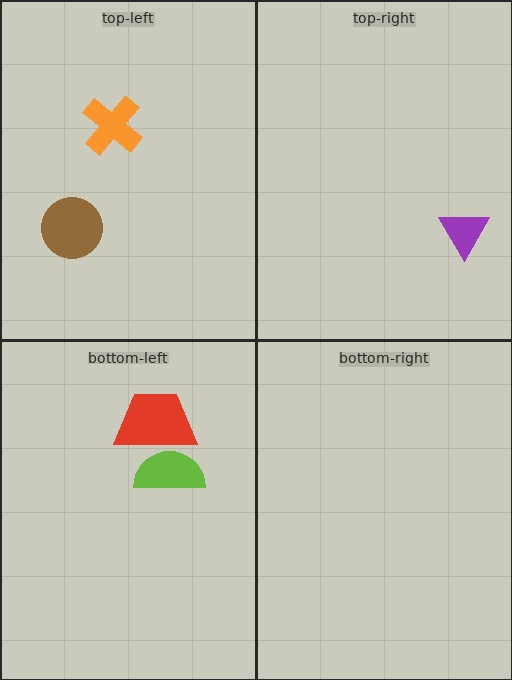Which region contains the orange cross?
The top-left region.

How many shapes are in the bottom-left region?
2.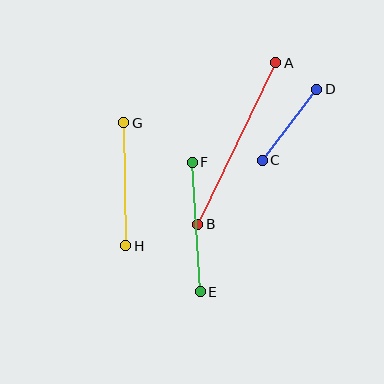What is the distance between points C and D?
The distance is approximately 89 pixels.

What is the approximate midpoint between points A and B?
The midpoint is at approximately (237, 143) pixels.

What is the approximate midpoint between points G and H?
The midpoint is at approximately (125, 184) pixels.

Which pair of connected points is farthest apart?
Points A and B are farthest apart.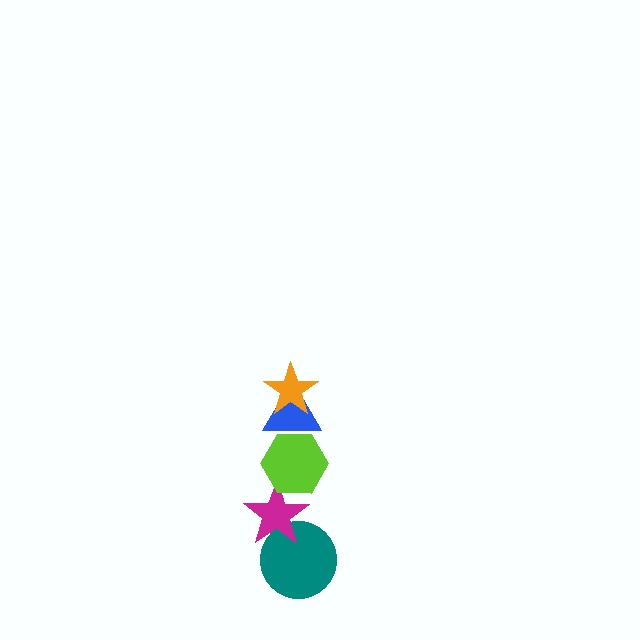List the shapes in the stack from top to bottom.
From top to bottom: the orange star, the blue triangle, the lime hexagon, the magenta star, the teal circle.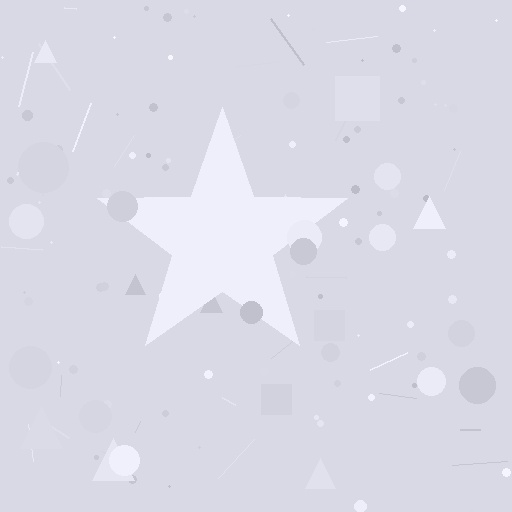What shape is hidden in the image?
A star is hidden in the image.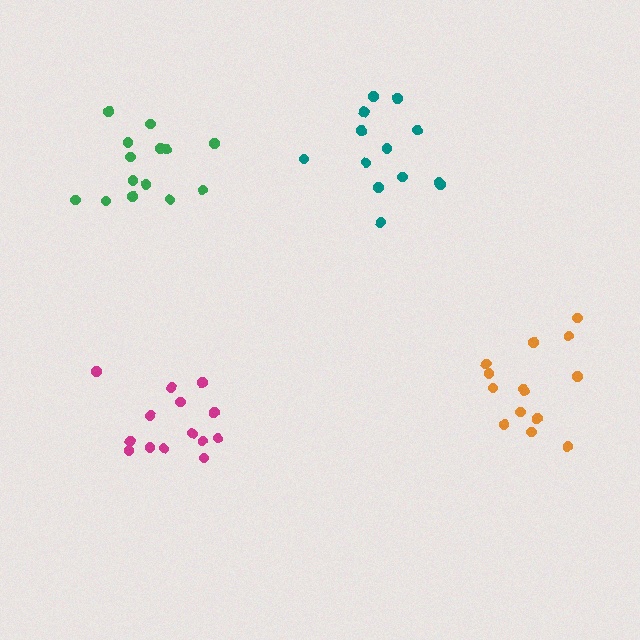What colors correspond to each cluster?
The clusters are colored: orange, green, teal, magenta.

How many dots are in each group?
Group 1: 14 dots, Group 2: 14 dots, Group 3: 13 dots, Group 4: 15 dots (56 total).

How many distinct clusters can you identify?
There are 4 distinct clusters.